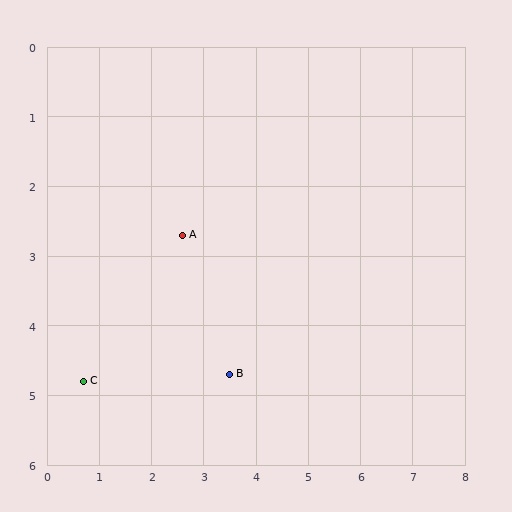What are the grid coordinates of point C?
Point C is at approximately (0.7, 4.8).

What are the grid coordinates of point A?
Point A is at approximately (2.6, 2.7).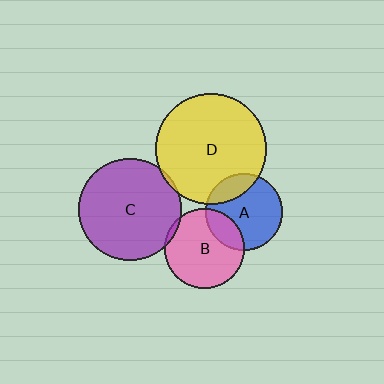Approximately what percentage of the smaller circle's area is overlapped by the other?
Approximately 5%.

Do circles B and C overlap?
Yes.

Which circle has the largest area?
Circle D (yellow).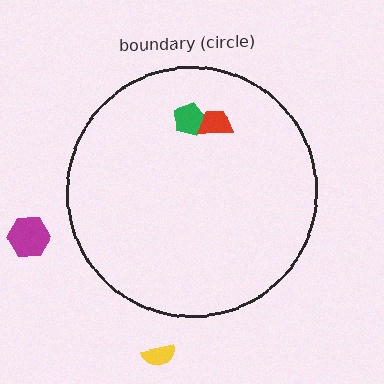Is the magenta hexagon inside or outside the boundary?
Outside.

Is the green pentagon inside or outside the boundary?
Inside.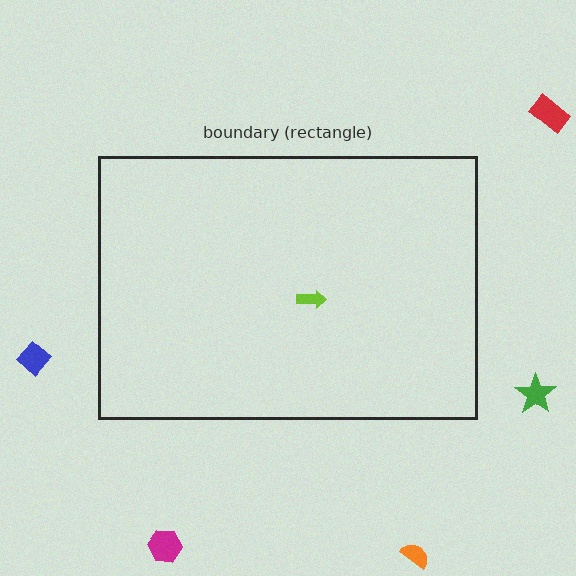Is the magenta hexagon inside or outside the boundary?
Outside.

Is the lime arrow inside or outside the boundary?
Inside.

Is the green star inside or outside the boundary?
Outside.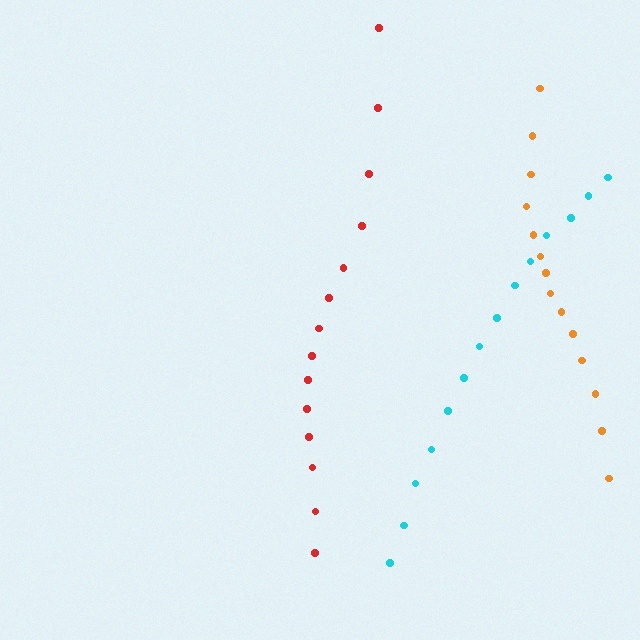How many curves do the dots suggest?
There are 3 distinct paths.